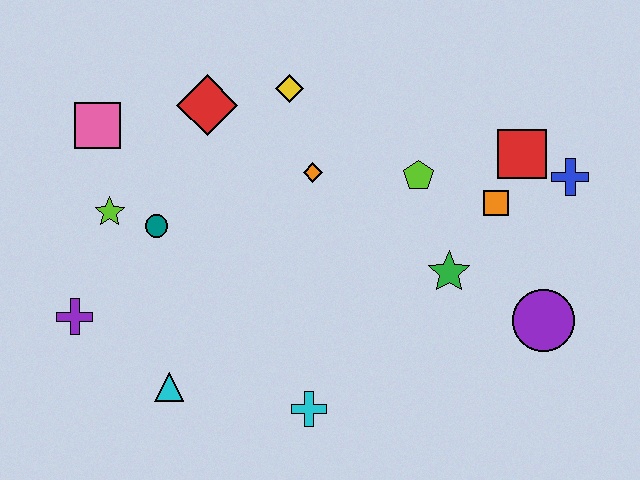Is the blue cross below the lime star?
No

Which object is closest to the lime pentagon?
The orange square is closest to the lime pentagon.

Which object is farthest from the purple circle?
The pink square is farthest from the purple circle.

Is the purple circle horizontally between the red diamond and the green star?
No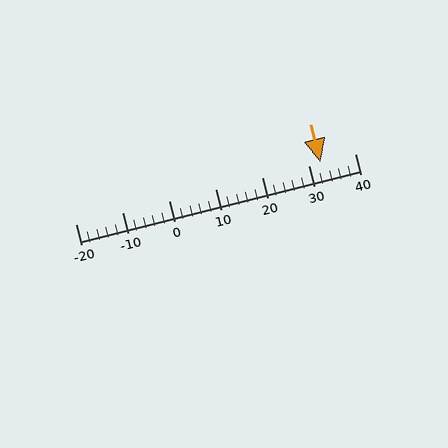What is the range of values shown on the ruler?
The ruler shows values from -20 to 40.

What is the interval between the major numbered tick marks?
The major tick marks are spaced 10 units apart.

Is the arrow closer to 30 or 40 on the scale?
The arrow is closer to 30.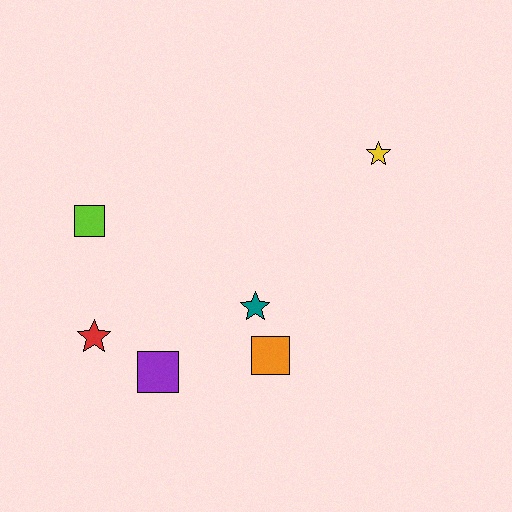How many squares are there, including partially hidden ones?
There are 3 squares.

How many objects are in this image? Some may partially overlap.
There are 6 objects.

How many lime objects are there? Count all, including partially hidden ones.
There is 1 lime object.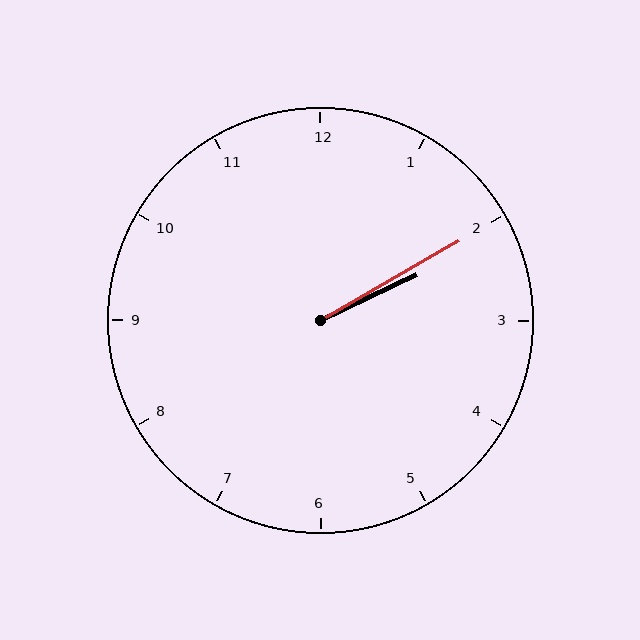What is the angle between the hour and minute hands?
Approximately 5 degrees.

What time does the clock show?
2:10.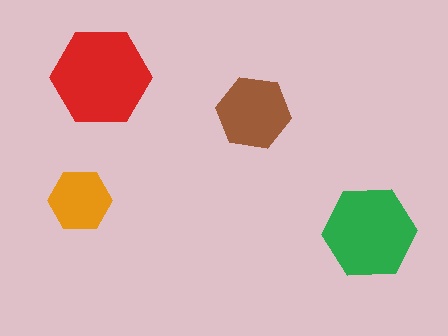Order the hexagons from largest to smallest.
the red one, the green one, the brown one, the orange one.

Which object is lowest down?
The green hexagon is bottommost.